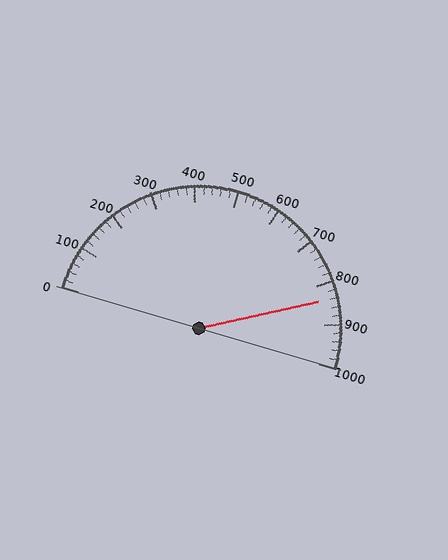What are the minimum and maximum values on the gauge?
The gauge ranges from 0 to 1000.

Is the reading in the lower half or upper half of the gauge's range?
The reading is in the upper half of the range (0 to 1000).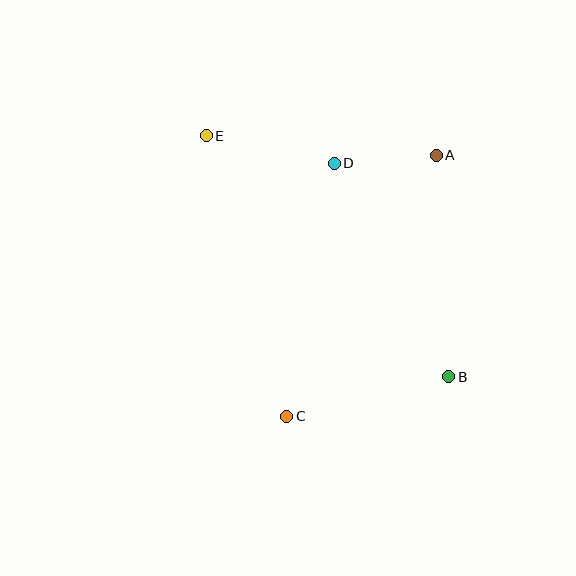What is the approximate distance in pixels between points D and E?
The distance between D and E is approximately 131 pixels.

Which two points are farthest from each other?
Points B and E are farthest from each other.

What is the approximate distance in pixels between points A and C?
The distance between A and C is approximately 301 pixels.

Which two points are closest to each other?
Points A and D are closest to each other.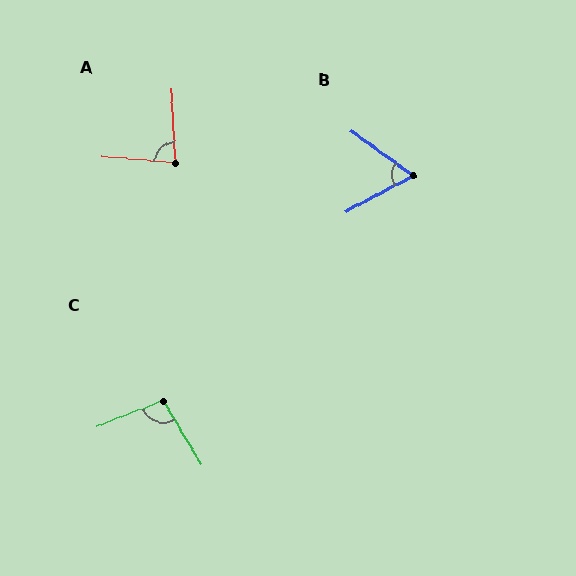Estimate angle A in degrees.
Approximately 82 degrees.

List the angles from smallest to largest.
B (64°), A (82°), C (99°).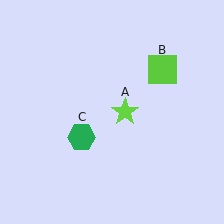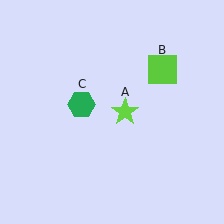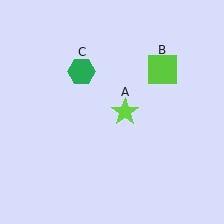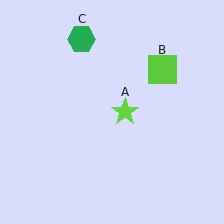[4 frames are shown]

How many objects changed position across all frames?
1 object changed position: green hexagon (object C).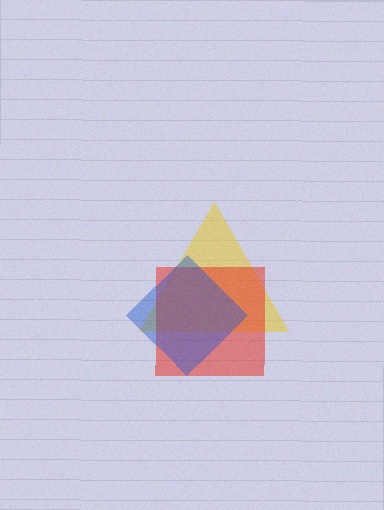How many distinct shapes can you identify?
There are 3 distinct shapes: a yellow triangle, a red square, a blue diamond.